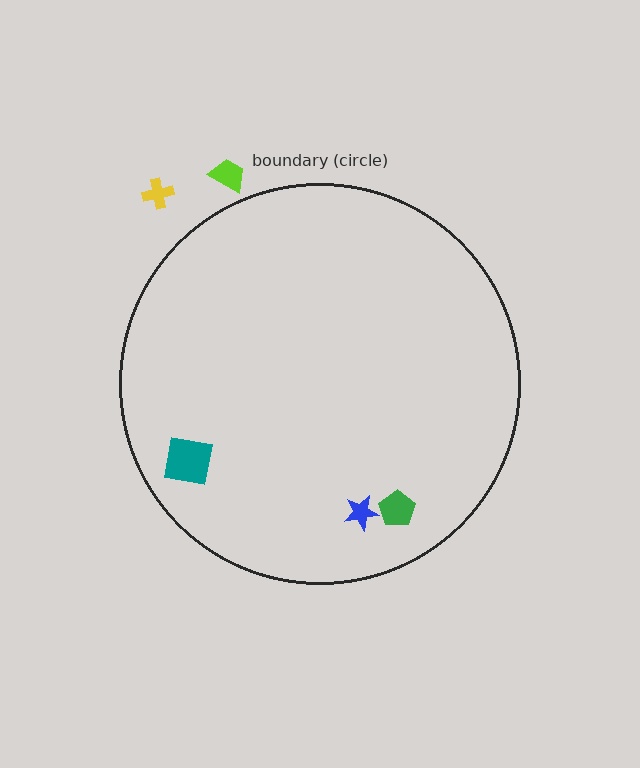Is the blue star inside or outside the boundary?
Inside.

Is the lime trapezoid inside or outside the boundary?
Outside.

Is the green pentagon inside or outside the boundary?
Inside.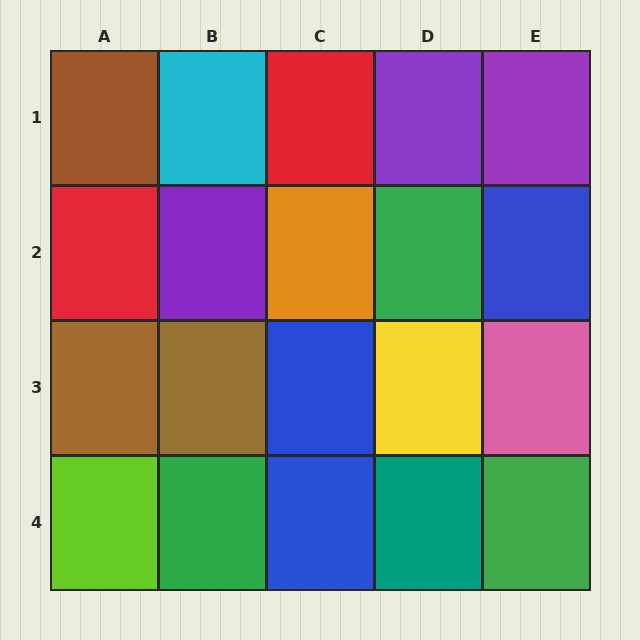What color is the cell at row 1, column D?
Purple.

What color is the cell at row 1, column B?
Cyan.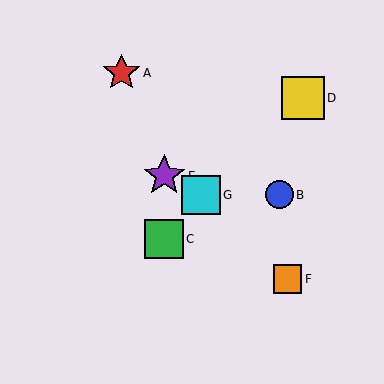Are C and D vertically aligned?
No, C is at x≈164 and D is at x≈303.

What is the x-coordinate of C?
Object C is at x≈164.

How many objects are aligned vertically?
2 objects (C, E) are aligned vertically.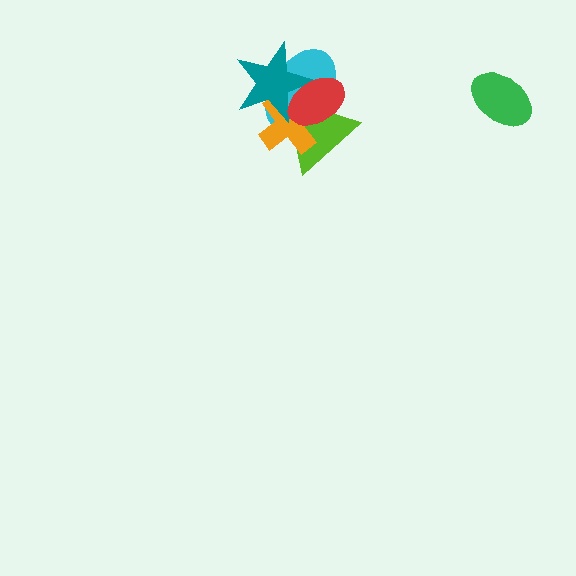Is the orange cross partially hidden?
Yes, it is partially covered by another shape.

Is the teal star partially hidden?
Yes, it is partially covered by another shape.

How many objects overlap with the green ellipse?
0 objects overlap with the green ellipse.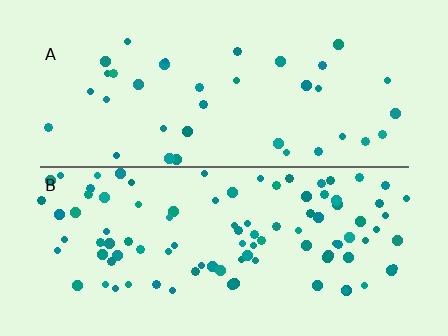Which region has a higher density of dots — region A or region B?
B (the bottom).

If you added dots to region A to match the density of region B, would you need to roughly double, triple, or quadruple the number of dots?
Approximately triple.